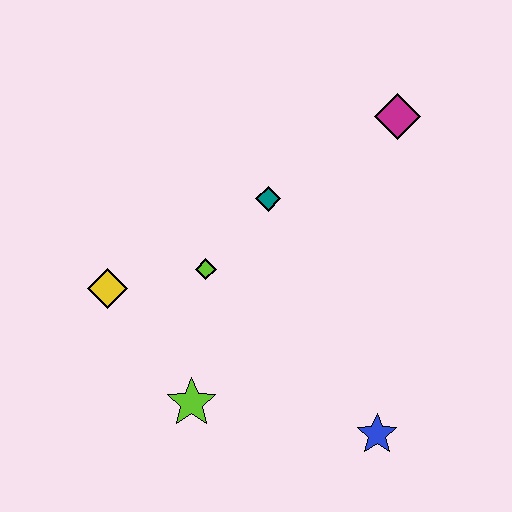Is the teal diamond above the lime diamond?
Yes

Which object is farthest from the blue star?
The magenta diamond is farthest from the blue star.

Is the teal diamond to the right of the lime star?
Yes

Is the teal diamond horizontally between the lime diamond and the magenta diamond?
Yes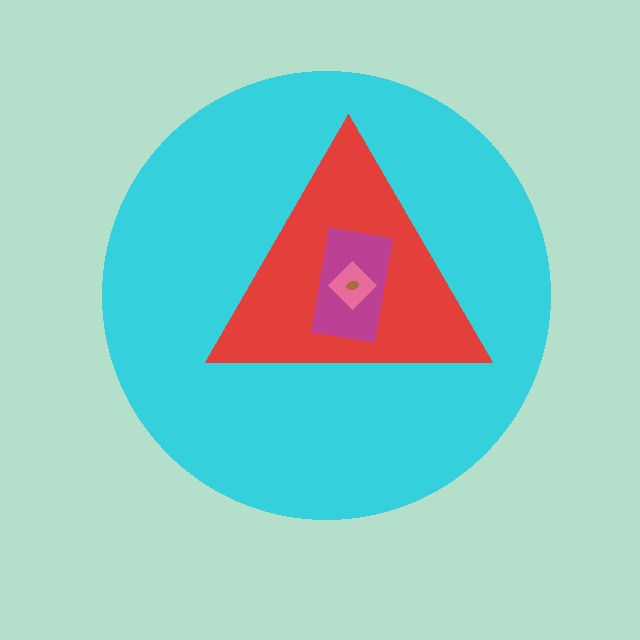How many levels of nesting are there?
5.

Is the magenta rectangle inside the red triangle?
Yes.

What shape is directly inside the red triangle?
The magenta rectangle.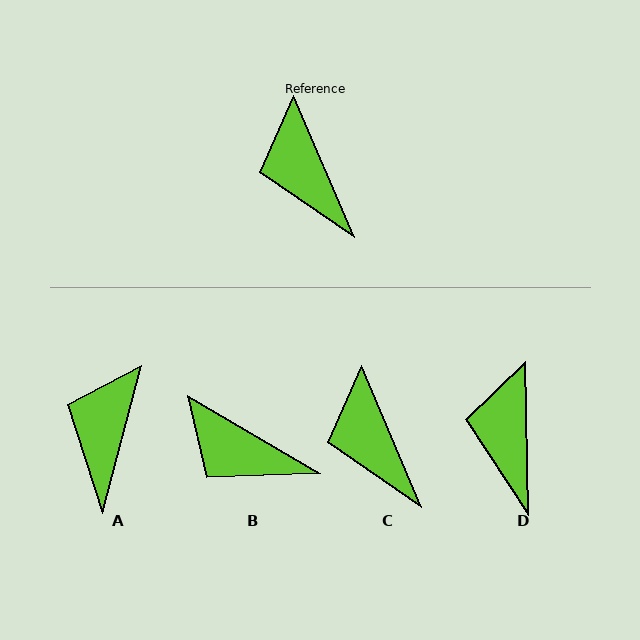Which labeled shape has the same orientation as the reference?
C.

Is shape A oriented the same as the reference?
No, it is off by about 38 degrees.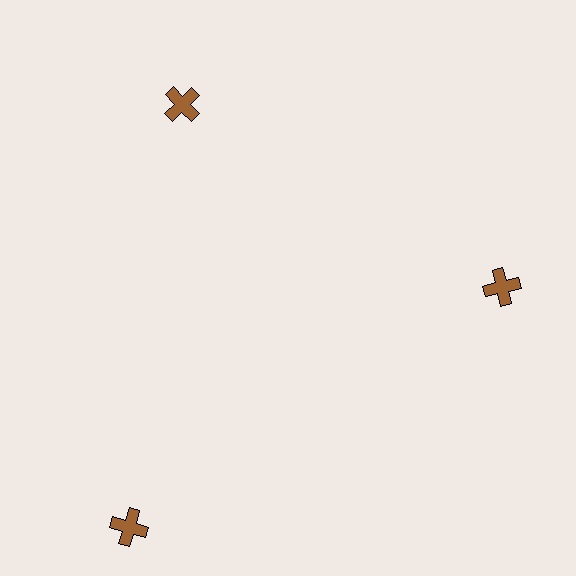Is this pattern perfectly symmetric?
No. The 3 brown crosses are arranged in a ring, but one element near the 7 o'clock position is pushed outward from the center, breaking the 3-fold rotational symmetry.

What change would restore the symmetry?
The symmetry would be restored by moving it inward, back onto the ring so that all 3 crosses sit at equal angles and equal distance from the center.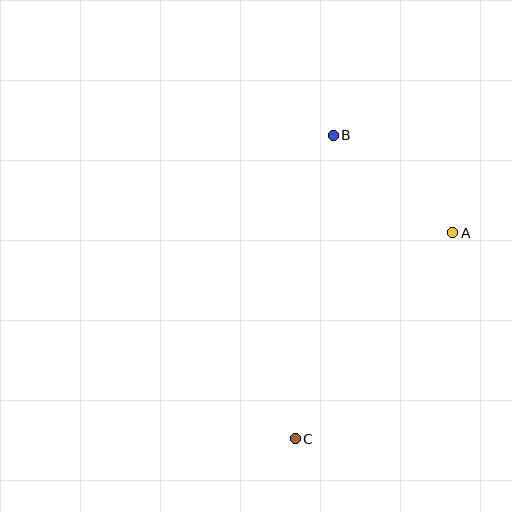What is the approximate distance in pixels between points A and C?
The distance between A and C is approximately 260 pixels.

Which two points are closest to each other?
Points A and B are closest to each other.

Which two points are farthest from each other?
Points B and C are farthest from each other.